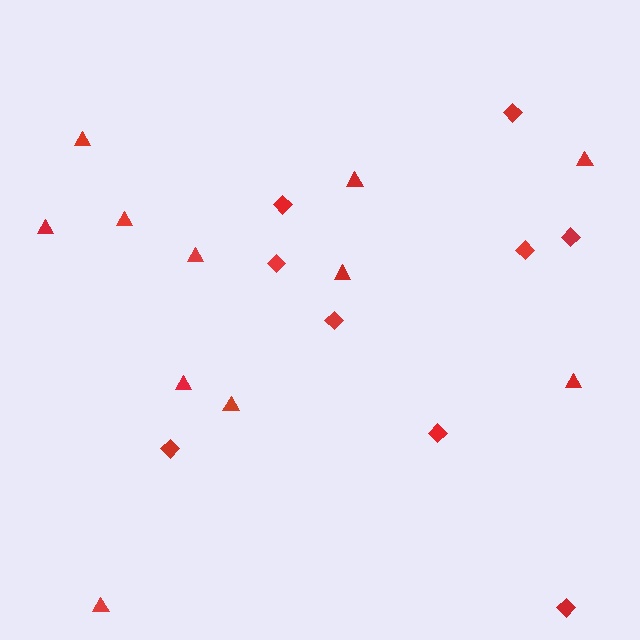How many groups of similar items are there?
There are 2 groups: one group of diamonds (9) and one group of triangles (11).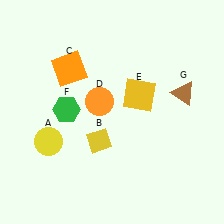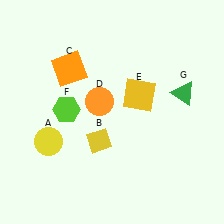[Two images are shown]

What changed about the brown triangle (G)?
In Image 1, G is brown. In Image 2, it changed to green.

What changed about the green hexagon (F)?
In Image 1, F is green. In Image 2, it changed to lime.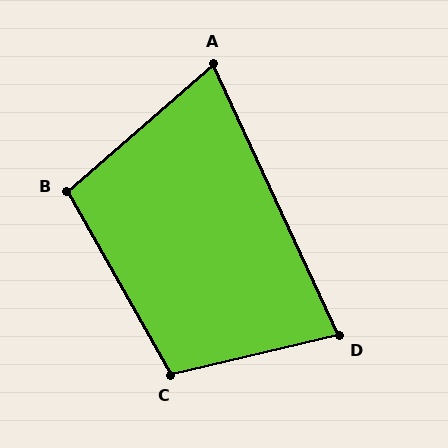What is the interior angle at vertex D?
Approximately 78 degrees (acute).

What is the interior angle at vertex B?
Approximately 102 degrees (obtuse).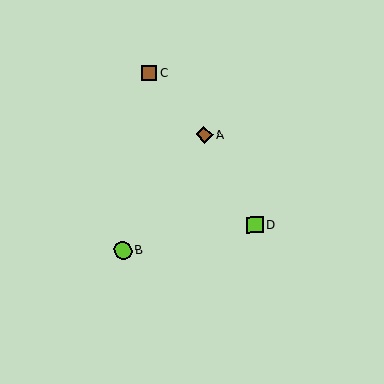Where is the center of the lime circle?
The center of the lime circle is at (123, 250).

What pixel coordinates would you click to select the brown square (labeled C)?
Click at (149, 73) to select the brown square C.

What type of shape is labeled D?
Shape D is a lime square.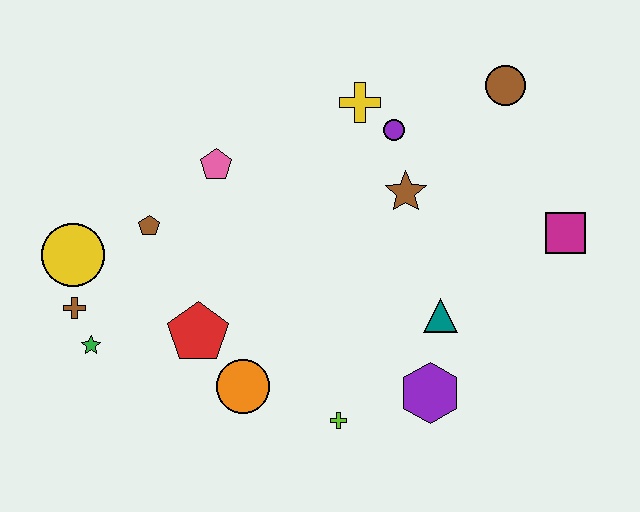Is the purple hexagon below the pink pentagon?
Yes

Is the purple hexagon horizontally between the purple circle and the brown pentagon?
No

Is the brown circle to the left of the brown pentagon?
No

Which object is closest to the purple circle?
The yellow cross is closest to the purple circle.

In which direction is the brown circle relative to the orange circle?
The brown circle is above the orange circle.